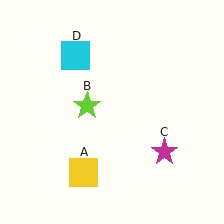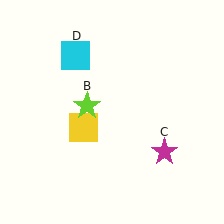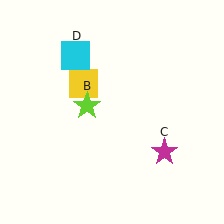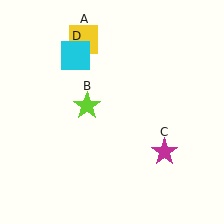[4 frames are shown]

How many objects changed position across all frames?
1 object changed position: yellow square (object A).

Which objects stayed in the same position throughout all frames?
Lime star (object B) and magenta star (object C) and cyan square (object D) remained stationary.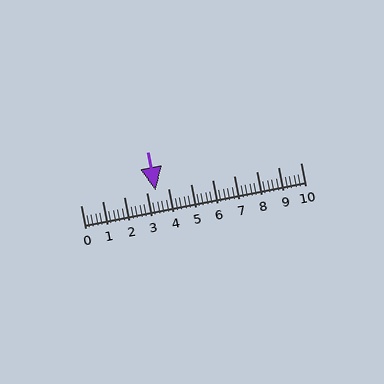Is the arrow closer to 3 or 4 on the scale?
The arrow is closer to 3.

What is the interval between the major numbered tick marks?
The major tick marks are spaced 1 units apart.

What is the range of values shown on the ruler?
The ruler shows values from 0 to 10.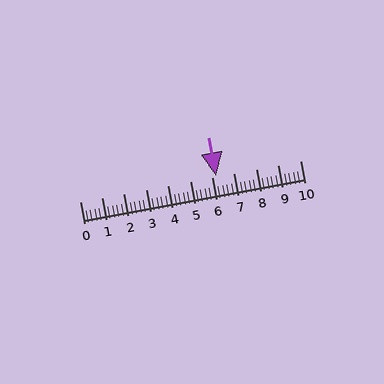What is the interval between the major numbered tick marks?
The major tick marks are spaced 1 units apart.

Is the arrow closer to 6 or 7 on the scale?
The arrow is closer to 6.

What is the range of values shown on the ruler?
The ruler shows values from 0 to 10.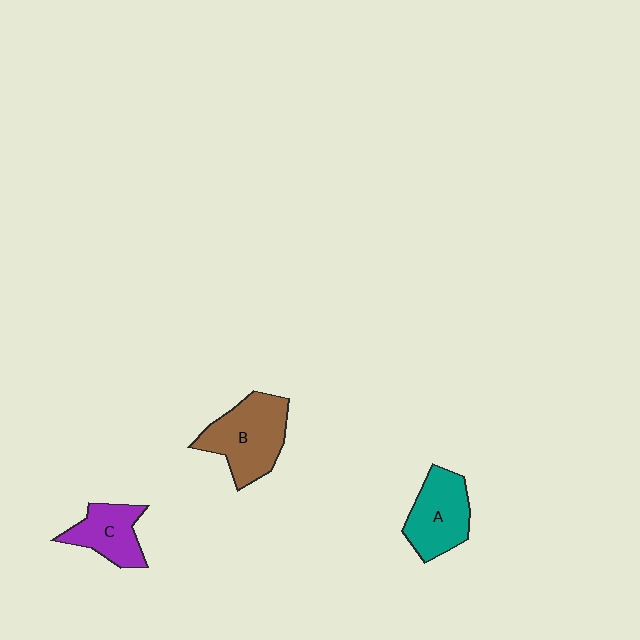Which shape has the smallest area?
Shape C (purple).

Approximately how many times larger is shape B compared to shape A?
Approximately 1.2 times.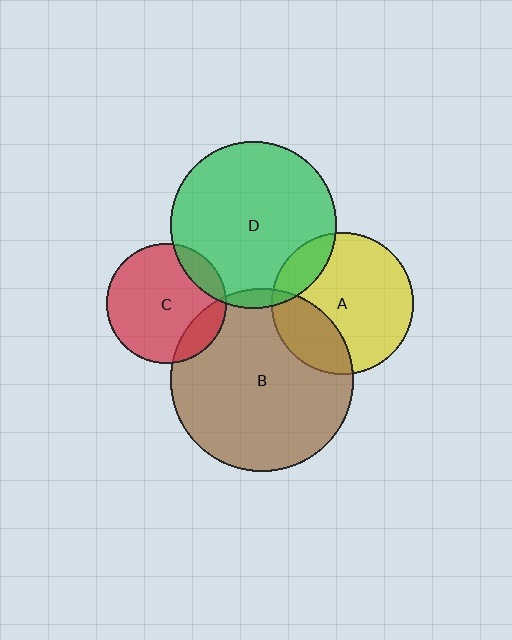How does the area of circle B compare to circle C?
Approximately 2.3 times.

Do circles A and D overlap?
Yes.